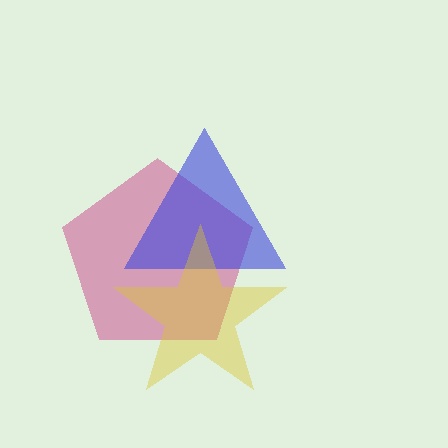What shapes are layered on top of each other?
The layered shapes are: a magenta pentagon, a blue triangle, a yellow star.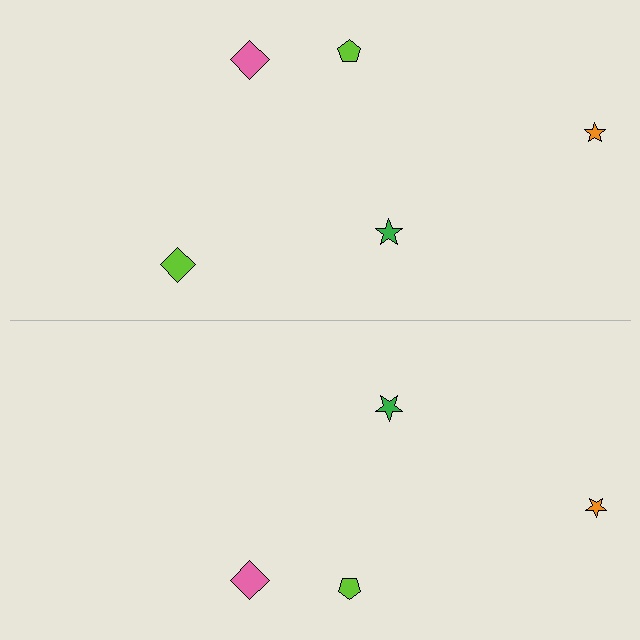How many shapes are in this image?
There are 9 shapes in this image.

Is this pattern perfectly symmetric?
No, the pattern is not perfectly symmetric. A lime diamond is missing from the bottom side.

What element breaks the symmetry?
A lime diamond is missing from the bottom side.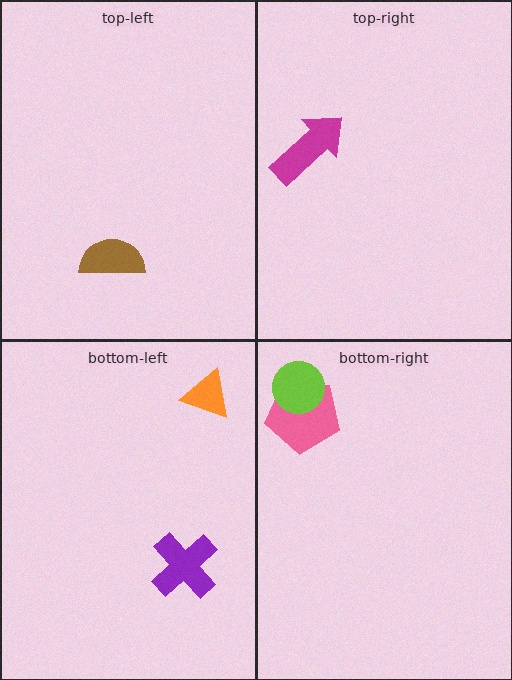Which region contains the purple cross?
The bottom-left region.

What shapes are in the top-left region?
The brown semicircle.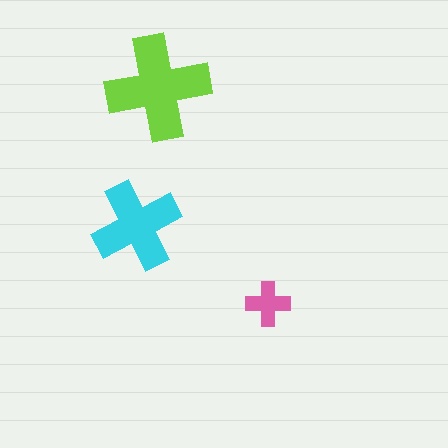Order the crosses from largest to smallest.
the lime one, the cyan one, the pink one.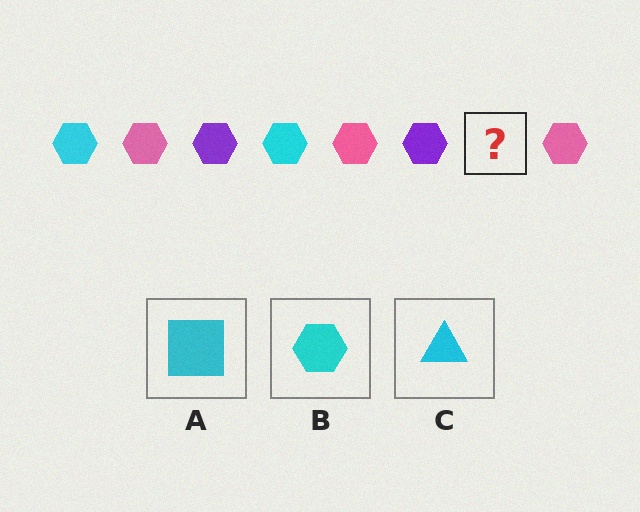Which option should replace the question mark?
Option B.